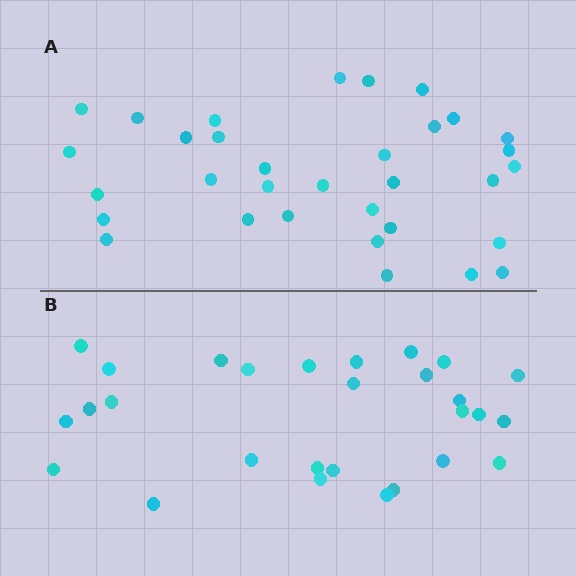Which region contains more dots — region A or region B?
Region A (the top region) has more dots.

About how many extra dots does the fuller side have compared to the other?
Region A has about 5 more dots than region B.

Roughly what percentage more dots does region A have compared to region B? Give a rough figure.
About 20% more.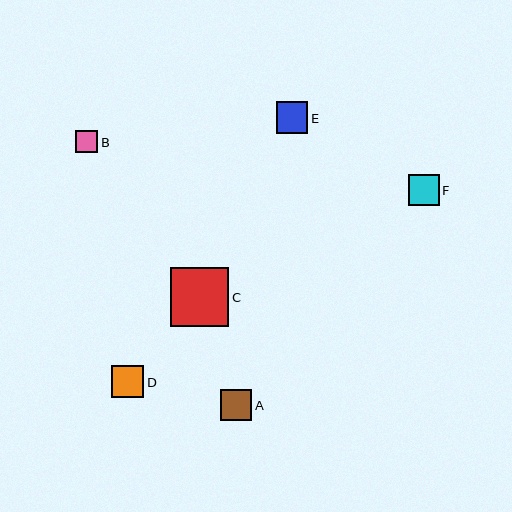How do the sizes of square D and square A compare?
Square D and square A are approximately the same size.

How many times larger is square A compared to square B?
Square A is approximately 1.4 times the size of square B.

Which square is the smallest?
Square B is the smallest with a size of approximately 22 pixels.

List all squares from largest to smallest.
From largest to smallest: C, D, E, A, F, B.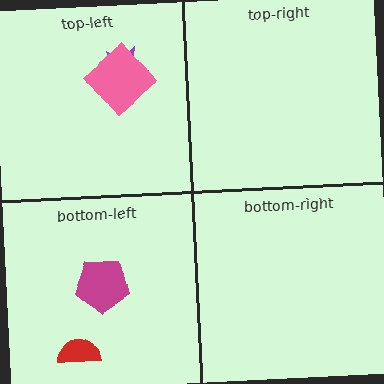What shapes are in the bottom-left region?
The magenta pentagon, the red semicircle.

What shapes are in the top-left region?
The purple star, the pink diamond.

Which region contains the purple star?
The top-left region.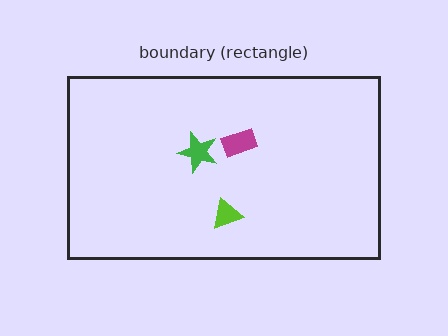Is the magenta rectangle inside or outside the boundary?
Inside.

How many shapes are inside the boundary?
3 inside, 0 outside.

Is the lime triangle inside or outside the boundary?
Inside.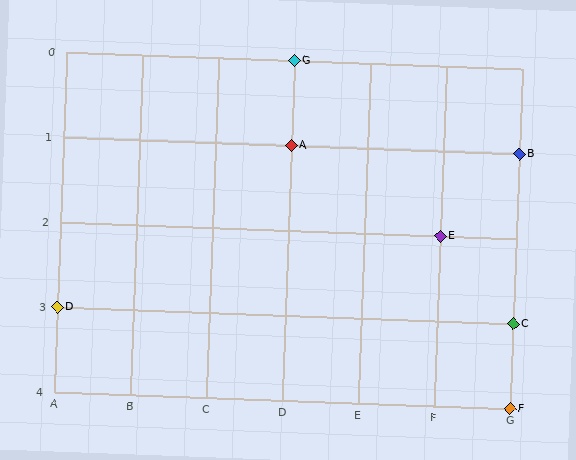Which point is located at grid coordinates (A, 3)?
Point D is at (A, 3).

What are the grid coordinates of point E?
Point E is at grid coordinates (F, 2).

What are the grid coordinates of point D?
Point D is at grid coordinates (A, 3).